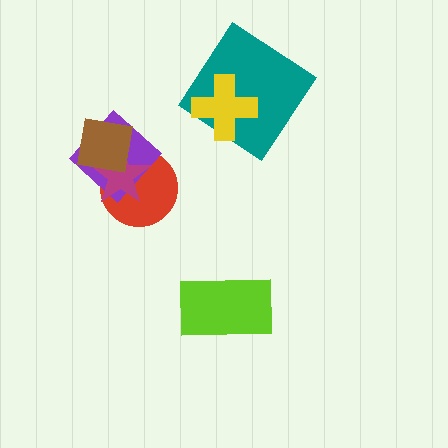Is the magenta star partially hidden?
Yes, it is partially covered by another shape.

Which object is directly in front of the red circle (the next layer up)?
The purple diamond is directly in front of the red circle.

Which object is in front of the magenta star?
The brown square is in front of the magenta star.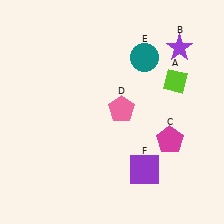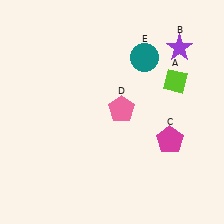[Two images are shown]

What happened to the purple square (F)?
The purple square (F) was removed in Image 2. It was in the bottom-right area of Image 1.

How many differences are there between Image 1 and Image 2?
There is 1 difference between the two images.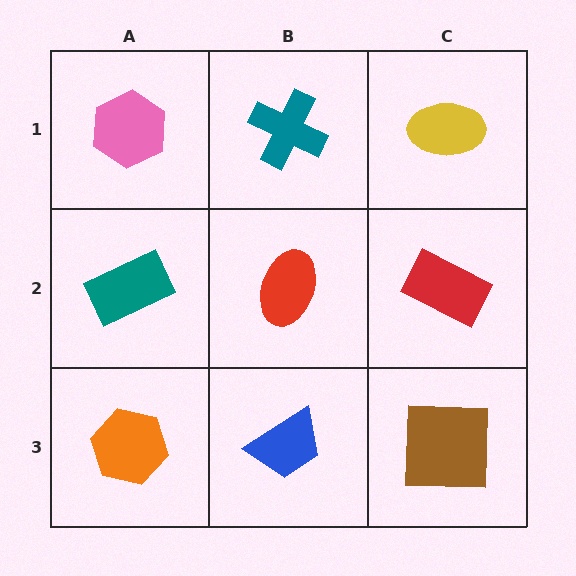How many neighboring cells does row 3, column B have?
3.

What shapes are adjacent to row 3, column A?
A teal rectangle (row 2, column A), a blue trapezoid (row 3, column B).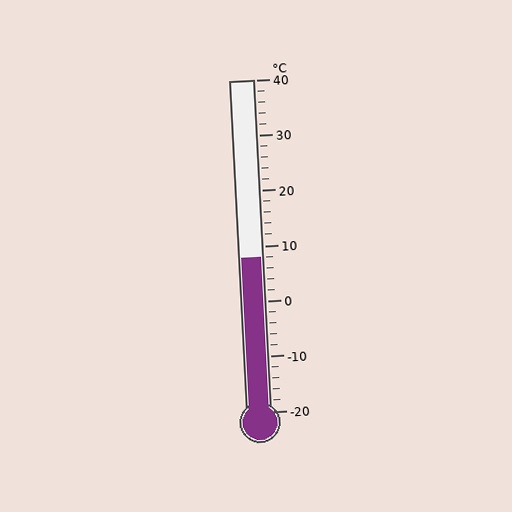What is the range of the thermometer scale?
The thermometer scale ranges from -20°C to 40°C.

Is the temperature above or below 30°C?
The temperature is below 30°C.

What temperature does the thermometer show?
The thermometer shows approximately 8°C.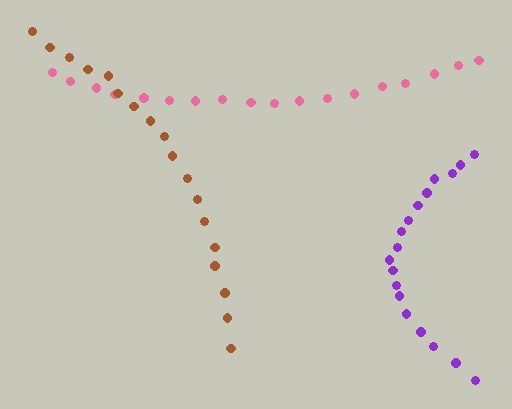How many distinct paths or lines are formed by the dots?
There are 3 distinct paths.